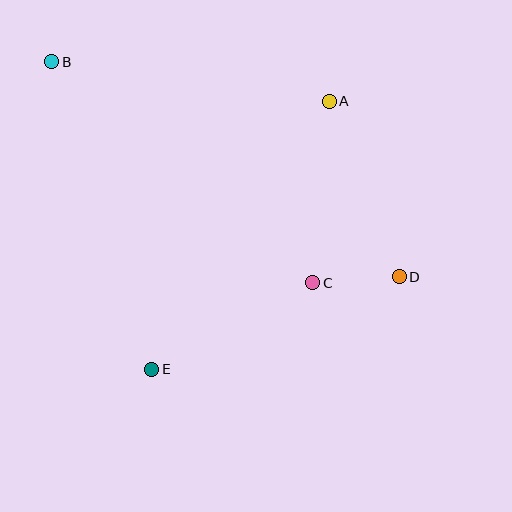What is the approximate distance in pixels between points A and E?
The distance between A and E is approximately 322 pixels.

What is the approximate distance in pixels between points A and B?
The distance between A and B is approximately 280 pixels.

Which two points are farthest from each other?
Points B and D are farthest from each other.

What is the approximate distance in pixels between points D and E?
The distance between D and E is approximately 265 pixels.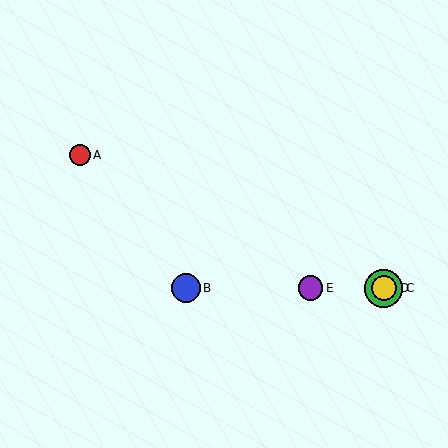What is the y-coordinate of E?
Object E is at y≈288.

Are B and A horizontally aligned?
No, B is at y≈288 and A is at y≈155.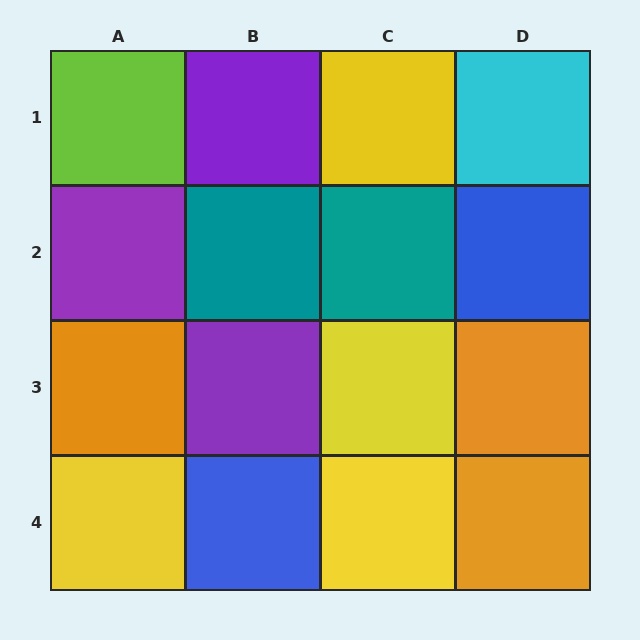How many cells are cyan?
1 cell is cyan.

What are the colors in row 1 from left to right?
Lime, purple, yellow, cyan.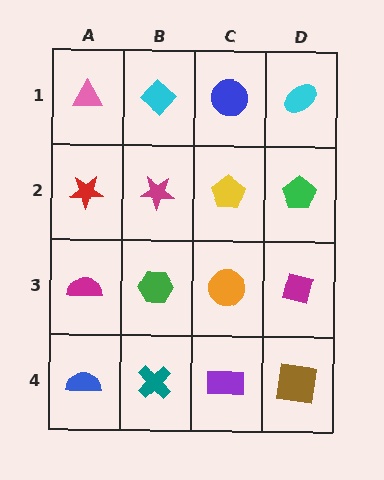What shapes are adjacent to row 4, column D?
A magenta square (row 3, column D), a purple rectangle (row 4, column C).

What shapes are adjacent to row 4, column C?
An orange circle (row 3, column C), a teal cross (row 4, column B), a brown square (row 4, column D).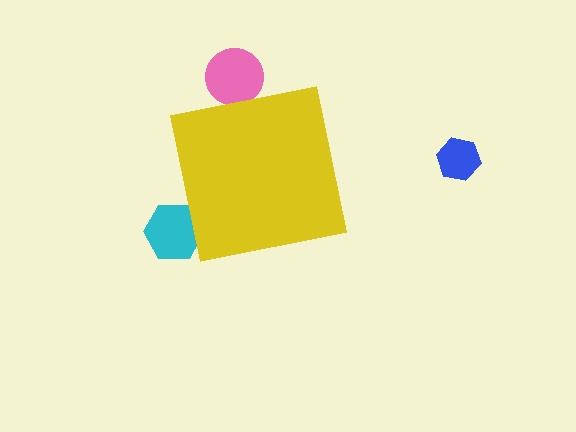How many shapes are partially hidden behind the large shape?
2 shapes are partially hidden.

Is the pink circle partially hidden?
Yes, the pink circle is partially hidden behind the yellow square.